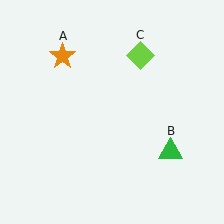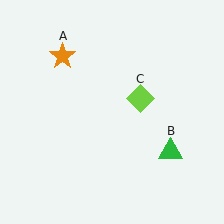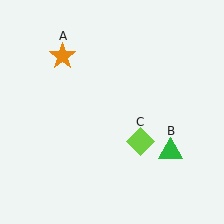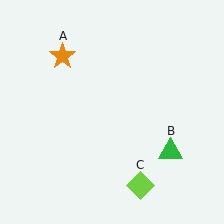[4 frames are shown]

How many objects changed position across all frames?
1 object changed position: lime diamond (object C).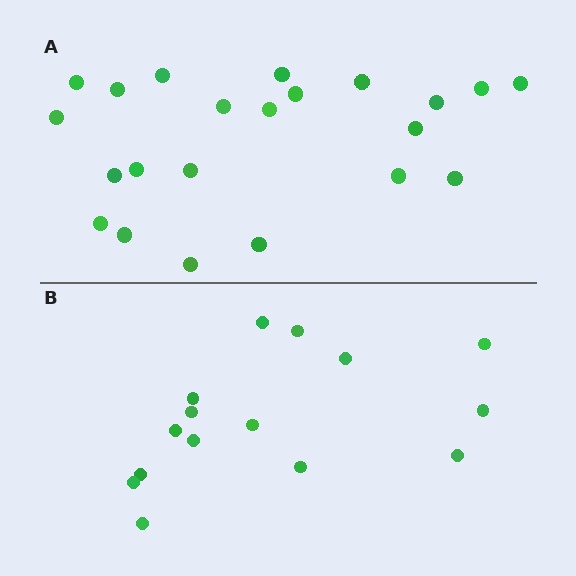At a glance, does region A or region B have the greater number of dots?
Region A (the top region) has more dots.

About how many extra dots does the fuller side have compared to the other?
Region A has roughly 8 or so more dots than region B.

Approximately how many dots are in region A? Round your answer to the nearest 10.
About 20 dots. (The exact count is 22, which rounds to 20.)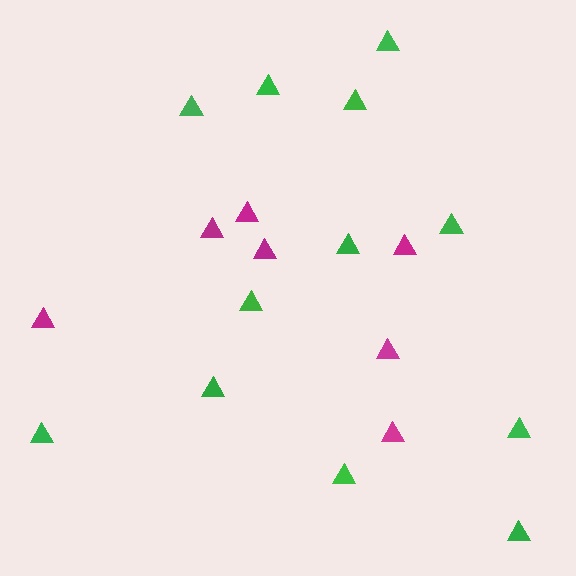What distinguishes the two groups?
There are 2 groups: one group of magenta triangles (7) and one group of green triangles (12).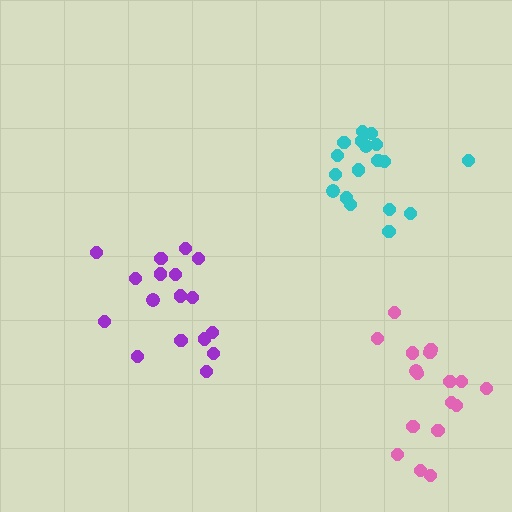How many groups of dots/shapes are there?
There are 3 groups.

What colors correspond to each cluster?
The clusters are colored: purple, cyan, pink.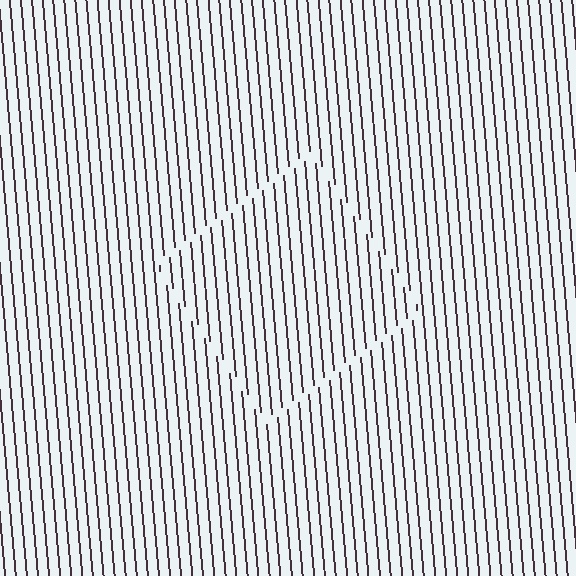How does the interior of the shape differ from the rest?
The interior of the shape contains the same grating, shifted by half a period — the contour is defined by the phase discontinuity where line-ends from the inner and outer gratings abut.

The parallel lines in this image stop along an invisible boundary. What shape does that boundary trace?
An illusory square. The interior of the shape contains the same grating, shifted by half a period — the contour is defined by the phase discontinuity where line-ends from the inner and outer gratings abut.